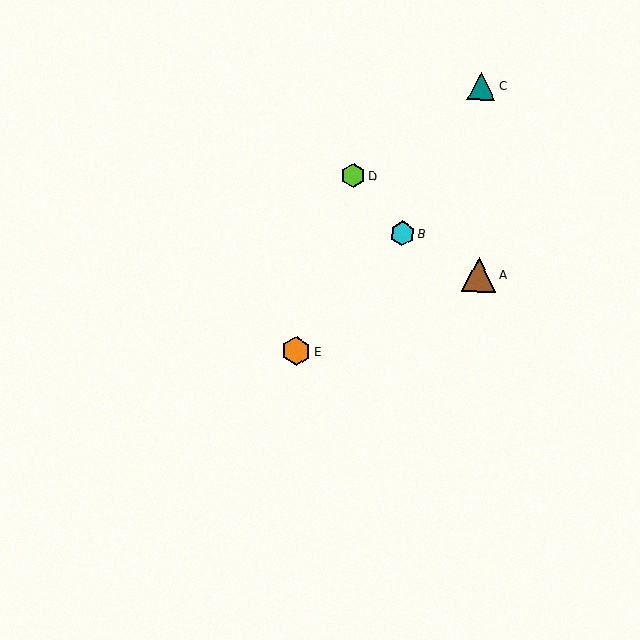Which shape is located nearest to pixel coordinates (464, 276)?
The brown triangle (labeled A) at (479, 275) is nearest to that location.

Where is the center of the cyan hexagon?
The center of the cyan hexagon is at (402, 233).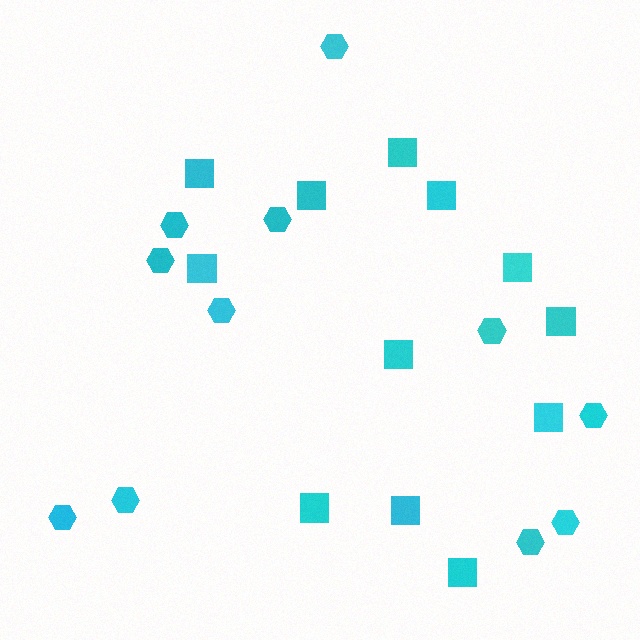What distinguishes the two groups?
There are 2 groups: one group of squares (12) and one group of hexagons (11).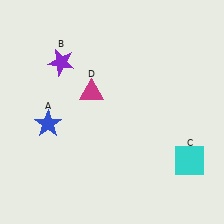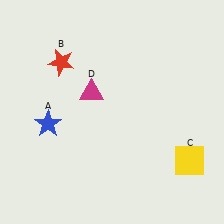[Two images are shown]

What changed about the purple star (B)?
In Image 1, B is purple. In Image 2, it changed to red.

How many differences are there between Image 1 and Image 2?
There are 2 differences between the two images.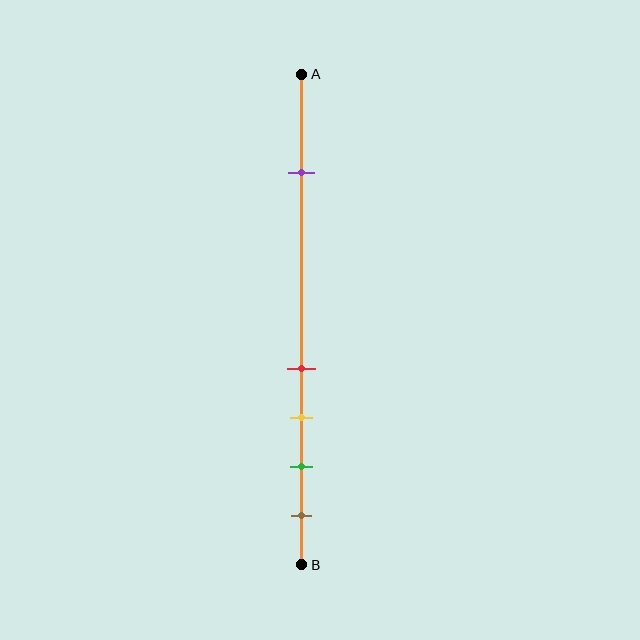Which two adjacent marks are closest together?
The red and yellow marks are the closest adjacent pair.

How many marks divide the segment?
There are 5 marks dividing the segment.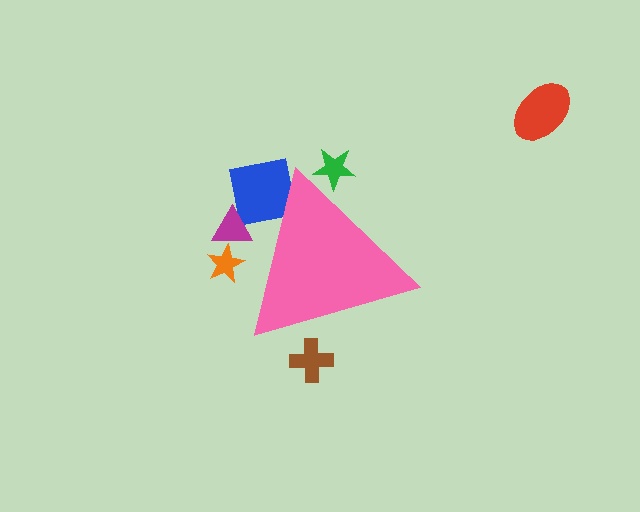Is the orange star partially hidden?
Yes, the orange star is partially hidden behind the pink triangle.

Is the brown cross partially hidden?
Yes, the brown cross is partially hidden behind the pink triangle.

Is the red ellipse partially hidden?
No, the red ellipse is fully visible.